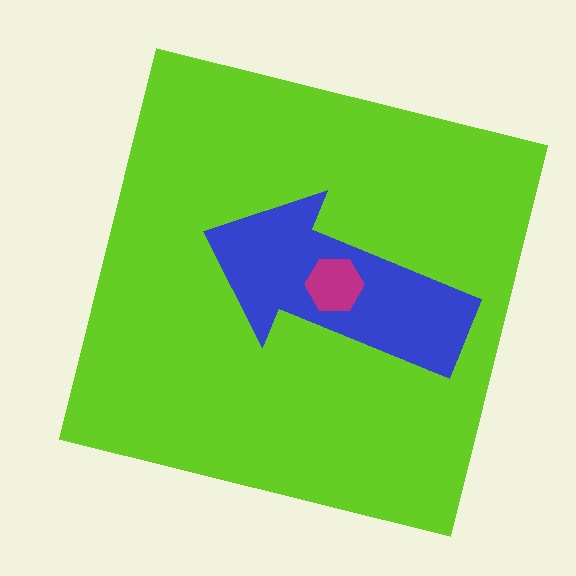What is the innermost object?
The magenta hexagon.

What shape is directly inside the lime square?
The blue arrow.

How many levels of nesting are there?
3.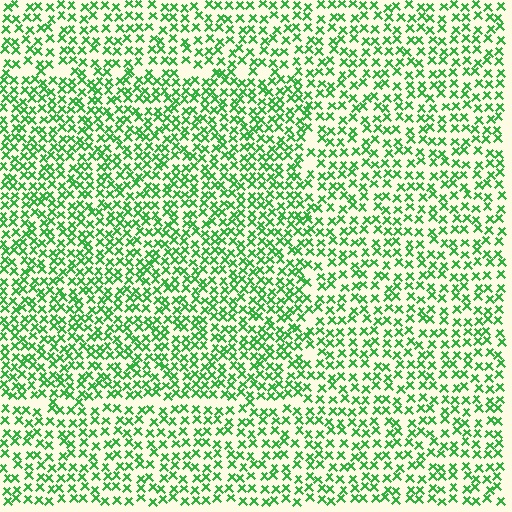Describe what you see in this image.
The image contains small green elements arranged at two different densities. A rectangle-shaped region is visible where the elements are more densely packed than the surrounding area.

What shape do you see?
I see a rectangle.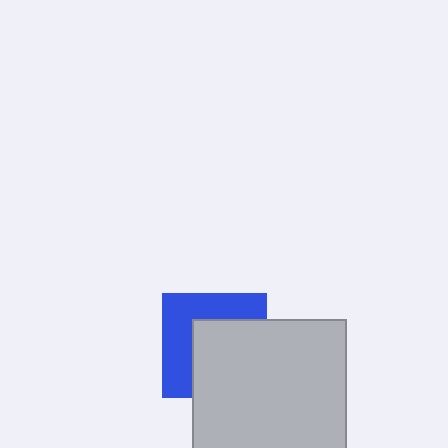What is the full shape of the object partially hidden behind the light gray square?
The partially hidden object is a blue square.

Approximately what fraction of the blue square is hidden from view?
Roughly 54% of the blue square is hidden behind the light gray square.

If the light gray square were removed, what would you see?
You would see the complete blue square.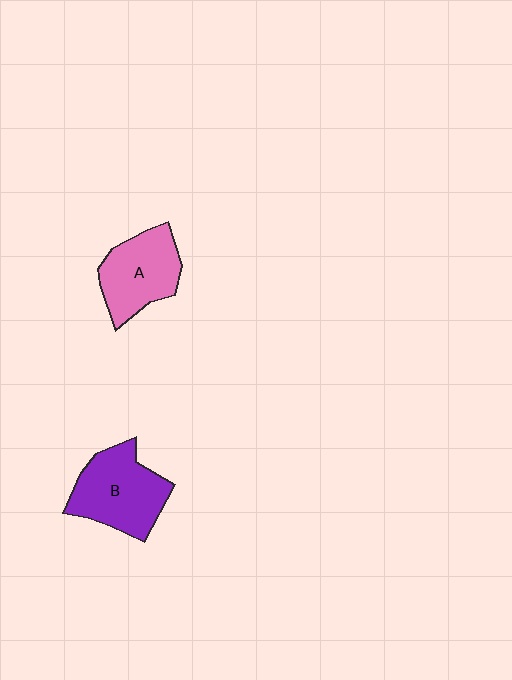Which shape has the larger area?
Shape B (purple).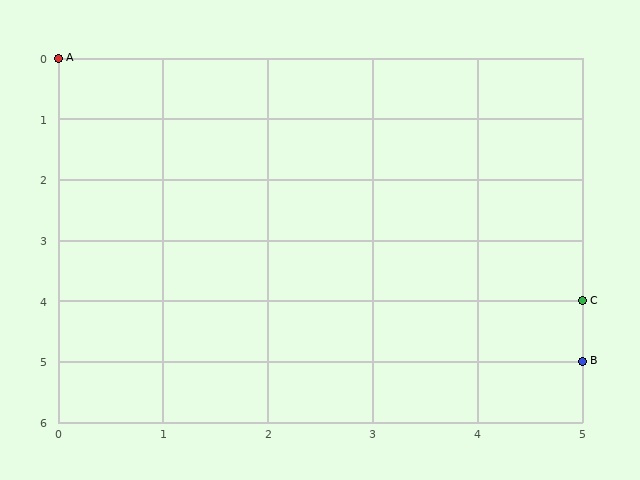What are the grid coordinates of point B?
Point B is at grid coordinates (5, 5).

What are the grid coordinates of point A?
Point A is at grid coordinates (0, 0).